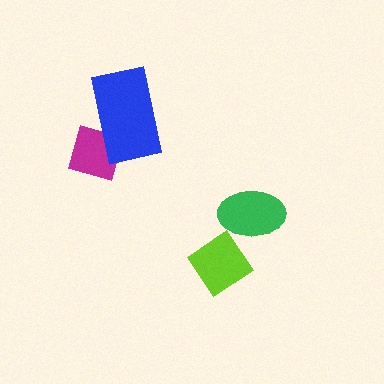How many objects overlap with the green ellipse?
1 object overlaps with the green ellipse.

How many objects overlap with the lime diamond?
1 object overlaps with the lime diamond.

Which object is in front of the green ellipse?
The lime diamond is in front of the green ellipse.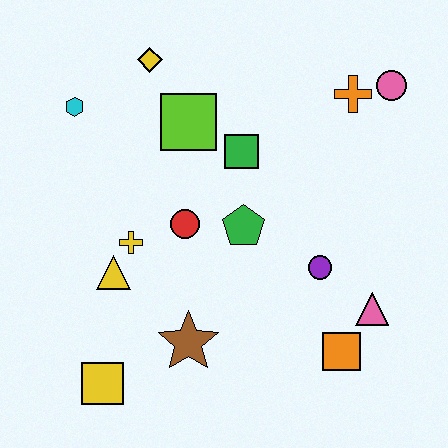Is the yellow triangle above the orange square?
Yes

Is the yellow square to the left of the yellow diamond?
Yes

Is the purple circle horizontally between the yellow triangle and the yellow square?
No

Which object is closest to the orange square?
The pink triangle is closest to the orange square.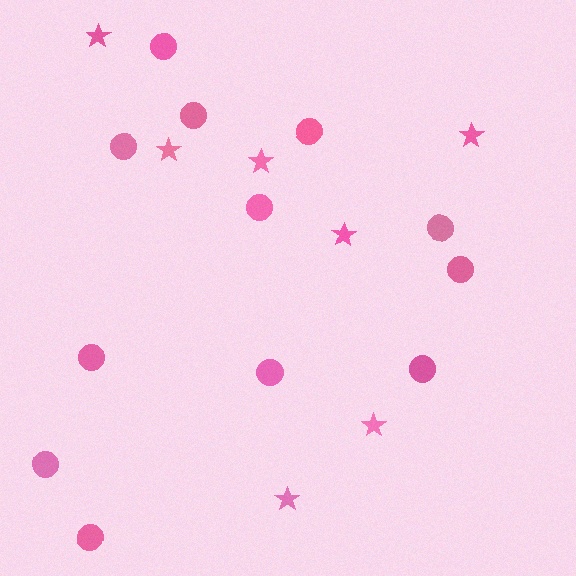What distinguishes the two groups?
There are 2 groups: one group of circles (12) and one group of stars (7).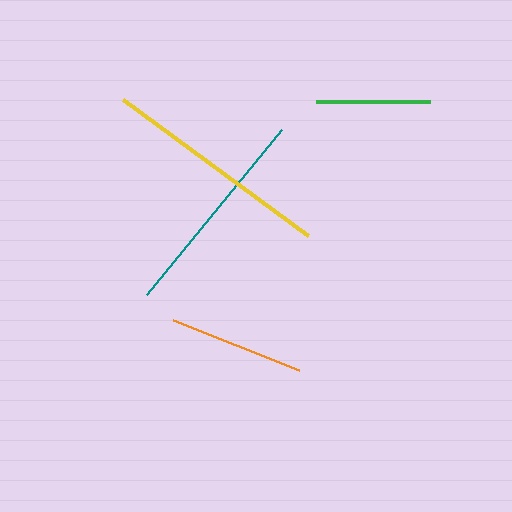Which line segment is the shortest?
The green line is the shortest at approximately 114 pixels.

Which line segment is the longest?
The yellow line is the longest at approximately 230 pixels.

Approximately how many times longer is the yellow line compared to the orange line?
The yellow line is approximately 1.7 times the length of the orange line.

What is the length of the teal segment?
The teal segment is approximately 213 pixels long.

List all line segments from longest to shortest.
From longest to shortest: yellow, teal, orange, green.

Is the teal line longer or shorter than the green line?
The teal line is longer than the green line.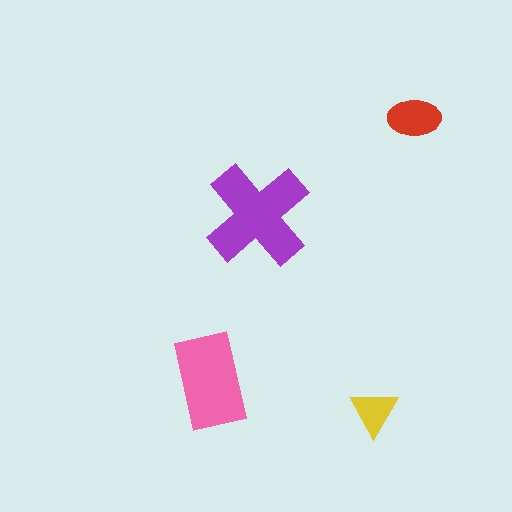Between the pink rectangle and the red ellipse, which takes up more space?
The pink rectangle.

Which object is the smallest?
The yellow triangle.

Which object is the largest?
The purple cross.